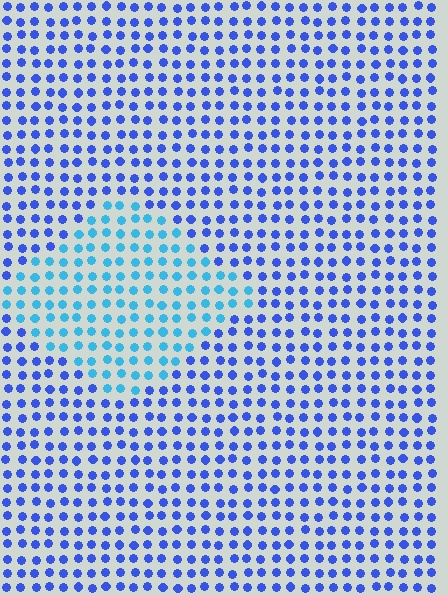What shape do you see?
I see a diamond.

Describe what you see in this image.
The image is filled with small blue elements in a uniform arrangement. A diamond-shaped region is visible where the elements are tinted to a slightly different hue, forming a subtle color boundary.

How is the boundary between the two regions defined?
The boundary is defined purely by a slight shift in hue (about 35 degrees). Spacing, size, and orientation are identical on both sides.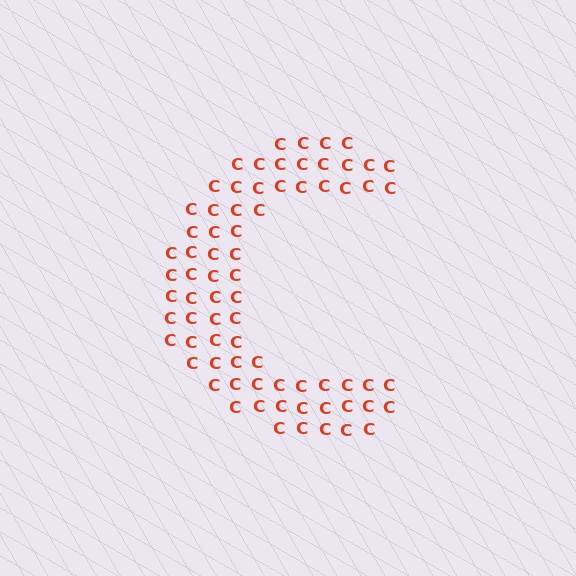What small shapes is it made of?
It is made of small letter C's.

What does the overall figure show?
The overall figure shows the letter C.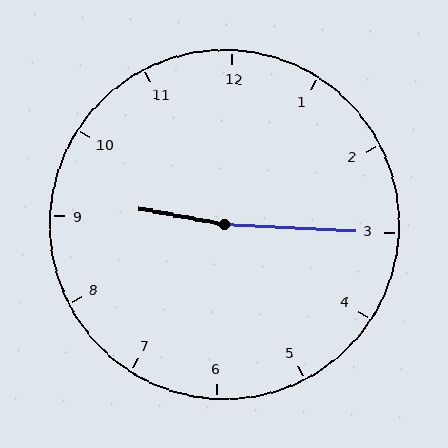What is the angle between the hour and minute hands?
Approximately 172 degrees.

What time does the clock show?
9:15.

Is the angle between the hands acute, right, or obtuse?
It is obtuse.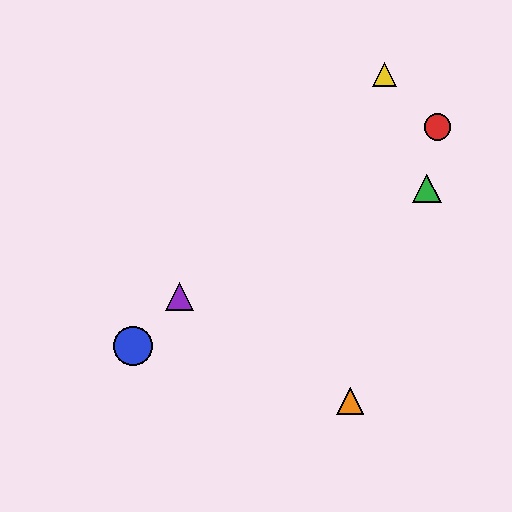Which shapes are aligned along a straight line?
The blue circle, the yellow triangle, the purple triangle are aligned along a straight line.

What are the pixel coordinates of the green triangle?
The green triangle is at (427, 188).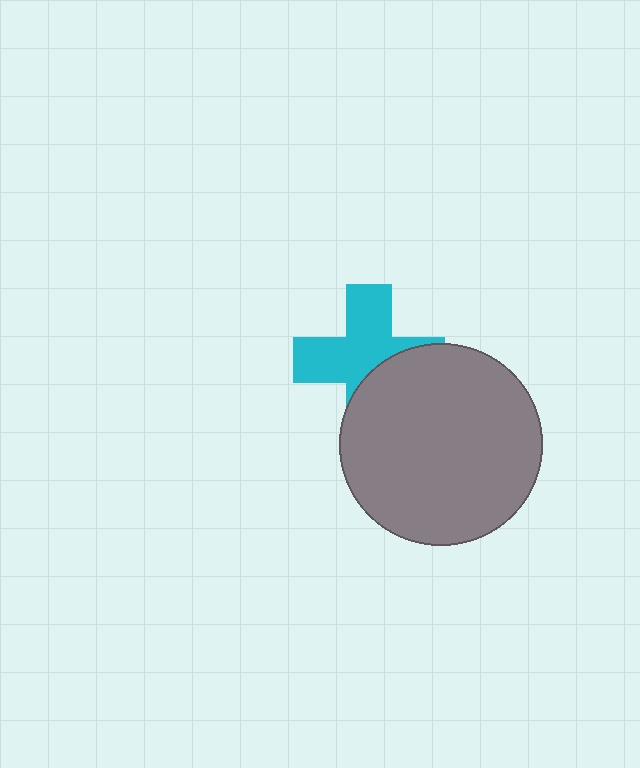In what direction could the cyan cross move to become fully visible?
The cyan cross could move toward the upper-left. That would shift it out from behind the gray circle entirely.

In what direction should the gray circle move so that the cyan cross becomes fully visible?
The gray circle should move toward the lower-right. That is the shortest direction to clear the overlap and leave the cyan cross fully visible.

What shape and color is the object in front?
The object in front is a gray circle.